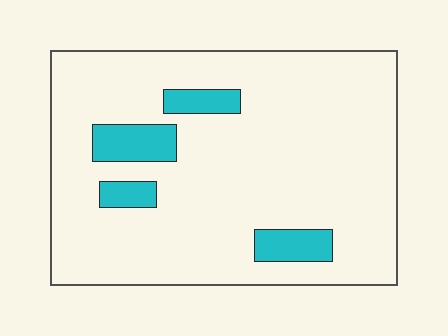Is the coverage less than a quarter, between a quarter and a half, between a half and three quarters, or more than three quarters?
Less than a quarter.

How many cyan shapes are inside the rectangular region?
4.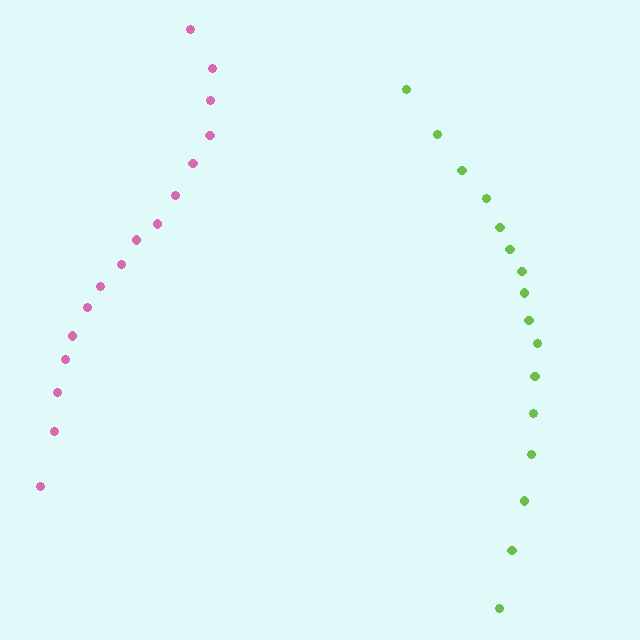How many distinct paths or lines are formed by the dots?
There are 2 distinct paths.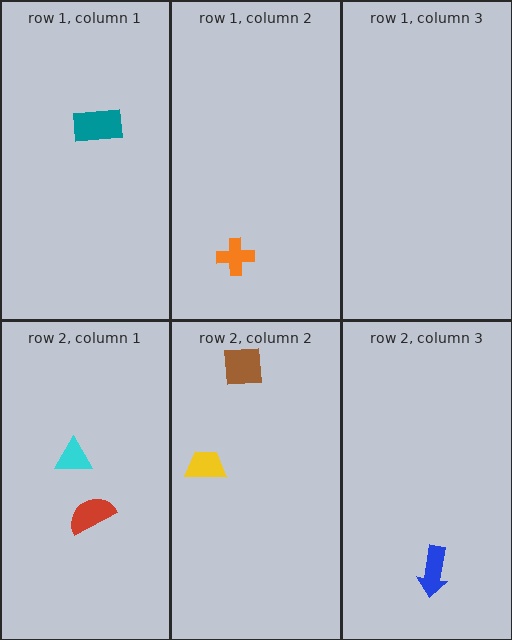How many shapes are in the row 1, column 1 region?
1.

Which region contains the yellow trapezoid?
The row 2, column 2 region.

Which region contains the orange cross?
The row 1, column 2 region.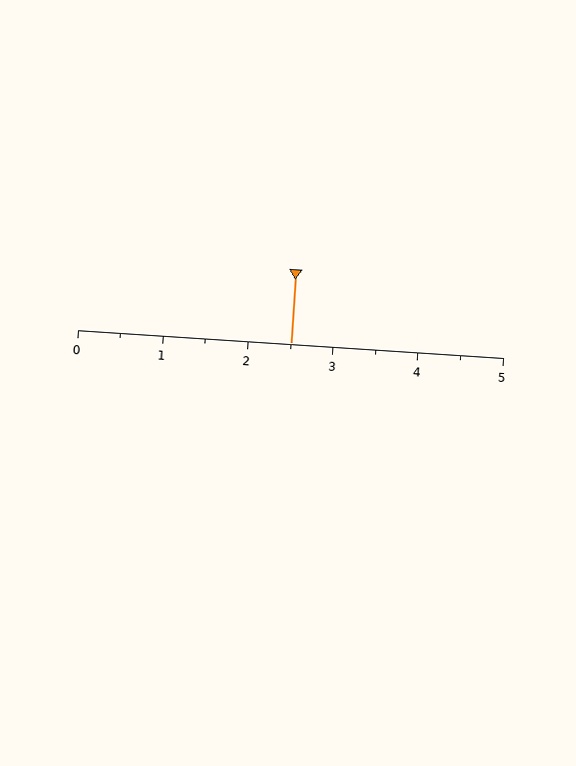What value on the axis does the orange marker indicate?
The marker indicates approximately 2.5.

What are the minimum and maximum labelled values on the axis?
The axis runs from 0 to 5.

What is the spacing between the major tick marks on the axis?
The major ticks are spaced 1 apart.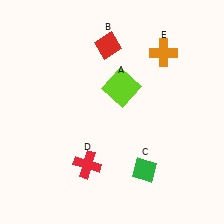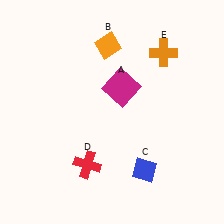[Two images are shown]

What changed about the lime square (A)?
In Image 1, A is lime. In Image 2, it changed to magenta.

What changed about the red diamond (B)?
In Image 1, B is red. In Image 2, it changed to orange.